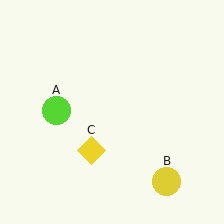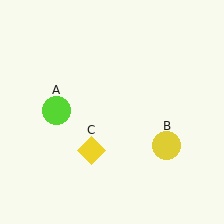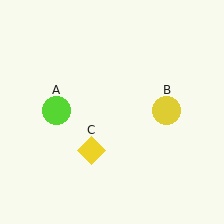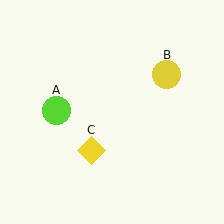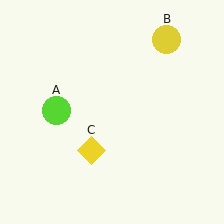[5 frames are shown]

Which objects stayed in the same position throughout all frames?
Lime circle (object A) and yellow diamond (object C) remained stationary.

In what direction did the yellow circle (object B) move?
The yellow circle (object B) moved up.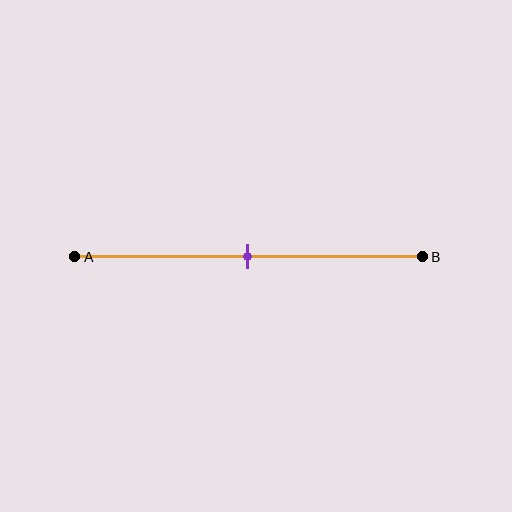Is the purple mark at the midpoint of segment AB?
Yes, the mark is approximately at the midpoint.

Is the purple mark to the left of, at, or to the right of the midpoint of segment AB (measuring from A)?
The purple mark is approximately at the midpoint of segment AB.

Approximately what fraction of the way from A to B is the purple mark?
The purple mark is approximately 50% of the way from A to B.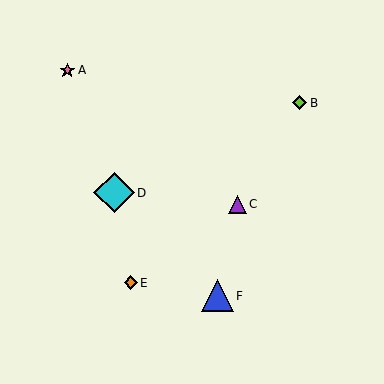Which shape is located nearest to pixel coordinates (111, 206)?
The cyan diamond (labeled D) at (114, 193) is nearest to that location.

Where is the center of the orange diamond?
The center of the orange diamond is at (131, 283).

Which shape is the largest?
The cyan diamond (labeled D) is the largest.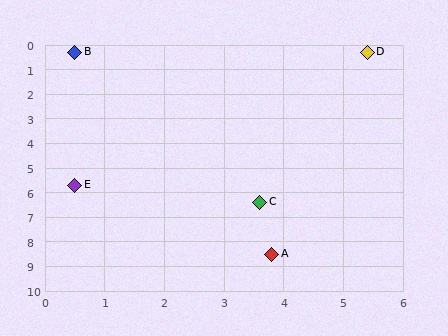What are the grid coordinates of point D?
Point D is at approximately (5.4, 0.3).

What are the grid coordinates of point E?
Point E is at approximately (0.5, 5.7).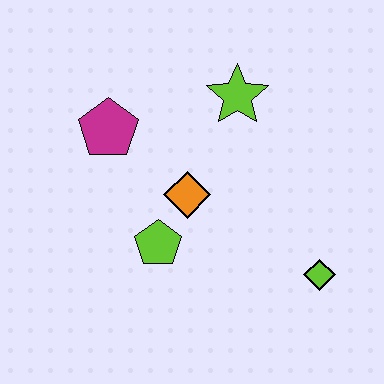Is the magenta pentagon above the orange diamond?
Yes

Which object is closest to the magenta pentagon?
The orange diamond is closest to the magenta pentagon.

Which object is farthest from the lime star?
The lime diamond is farthest from the lime star.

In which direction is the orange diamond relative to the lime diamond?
The orange diamond is to the left of the lime diamond.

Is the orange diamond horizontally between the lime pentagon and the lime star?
Yes